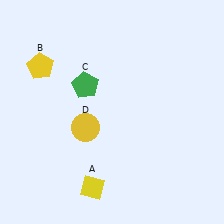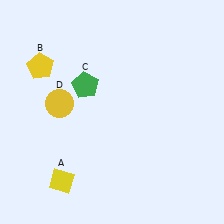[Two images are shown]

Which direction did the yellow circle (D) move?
The yellow circle (D) moved left.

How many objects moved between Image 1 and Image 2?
2 objects moved between the two images.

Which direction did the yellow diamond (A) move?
The yellow diamond (A) moved left.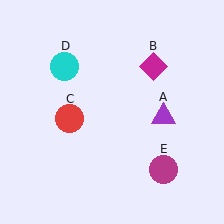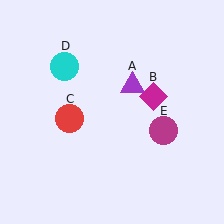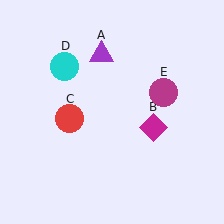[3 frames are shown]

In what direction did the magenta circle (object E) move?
The magenta circle (object E) moved up.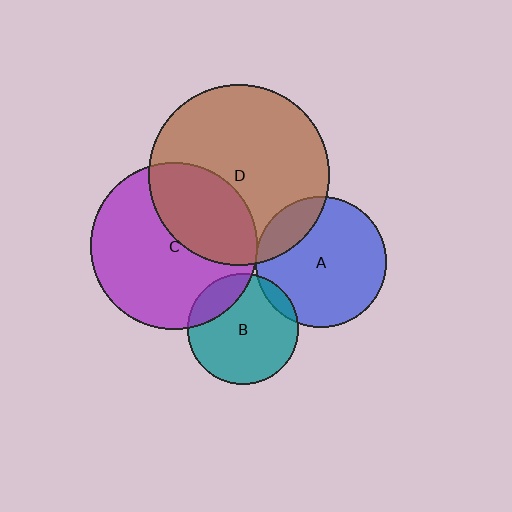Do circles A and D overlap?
Yes.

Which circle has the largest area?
Circle D (brown).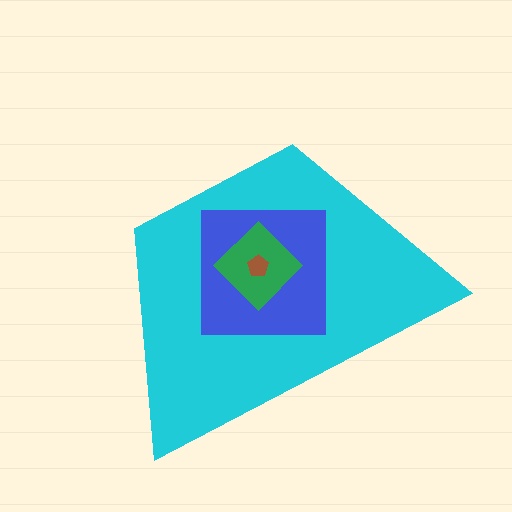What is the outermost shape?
The cyan trapezoid.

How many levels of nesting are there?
4.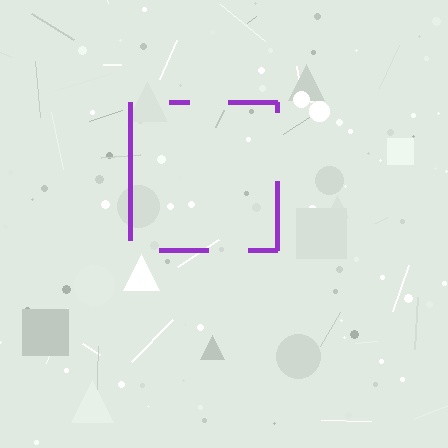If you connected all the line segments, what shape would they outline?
They would outline a square.